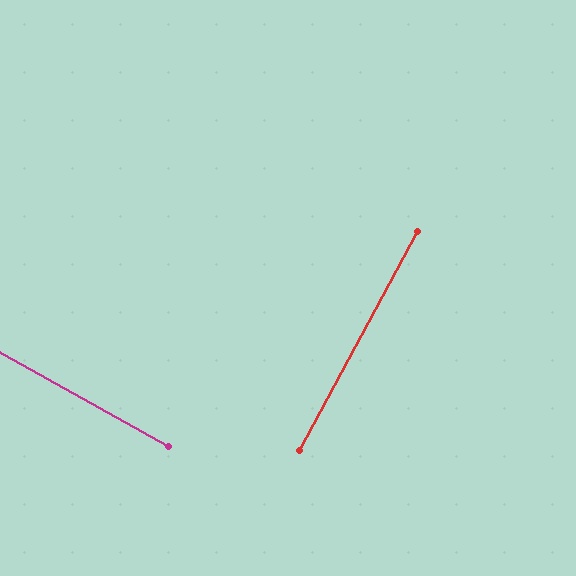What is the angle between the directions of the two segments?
Approximately 89 degrees.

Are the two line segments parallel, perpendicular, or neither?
Perpendicular — they meet at approximately 89°.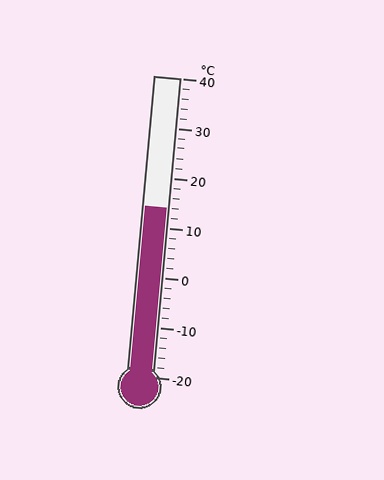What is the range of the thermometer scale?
The thermometer scale ranges from -20°C to 40°C.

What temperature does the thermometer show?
The thermometer shows approximately 14°C.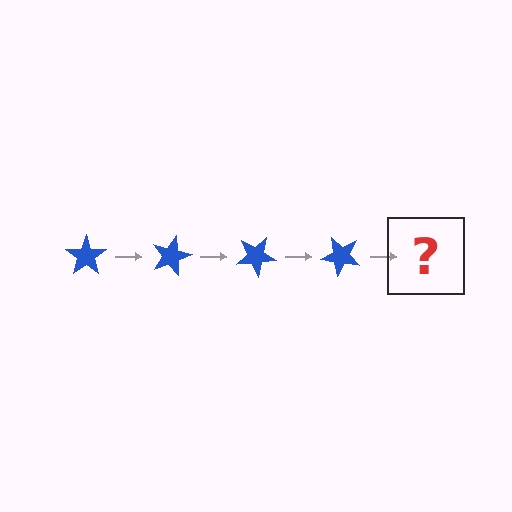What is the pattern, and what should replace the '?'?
The pattern is that the star rotates 15 degrees each step. The '?' should be a blue star rotated 60 degrees.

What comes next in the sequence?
The next element should be a blue star rotated 60 degrees.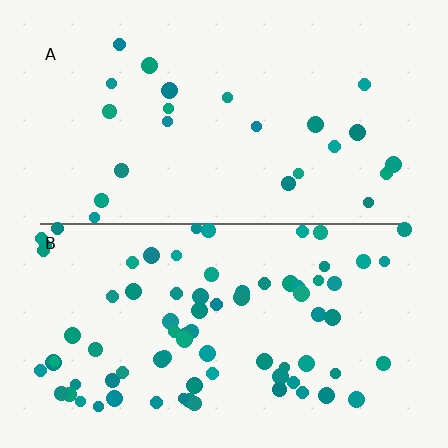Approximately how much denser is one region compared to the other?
Approximately 3.4× — region B over region A.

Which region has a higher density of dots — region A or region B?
B (the bottom).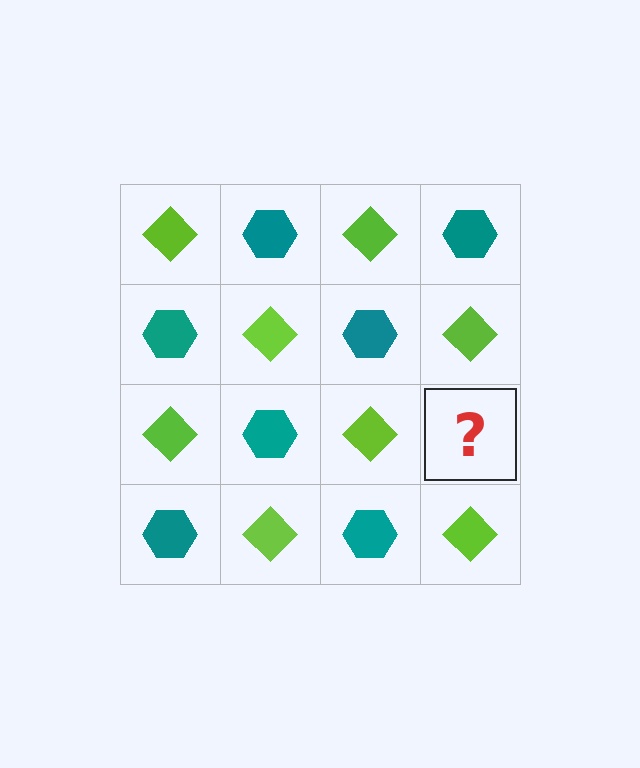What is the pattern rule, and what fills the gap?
The rule is that it alternates lime diamond and teal hexagon in a checkerboard pattern. The gap should be filled with a teal hexagon.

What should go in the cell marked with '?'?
The missing cell should contain a teal hexagon.